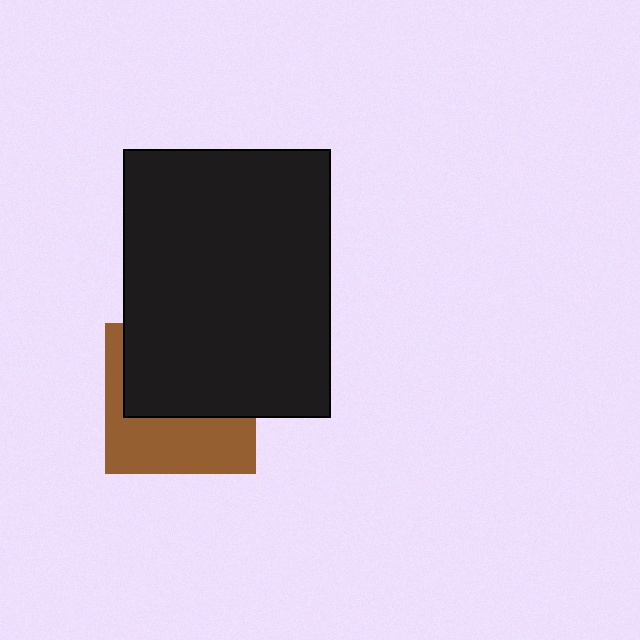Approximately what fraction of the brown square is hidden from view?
Roughly 55% of the brown square is hidden behind the black rectangle.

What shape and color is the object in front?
The object in front is a black rectangle.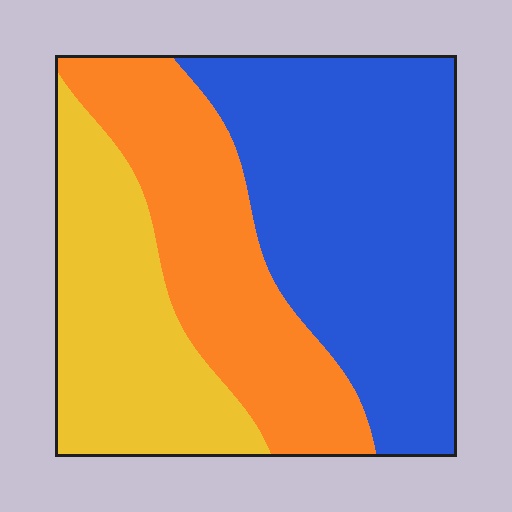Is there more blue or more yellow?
Blue.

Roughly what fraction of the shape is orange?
Orange takes up between a sixth and a third of the shape.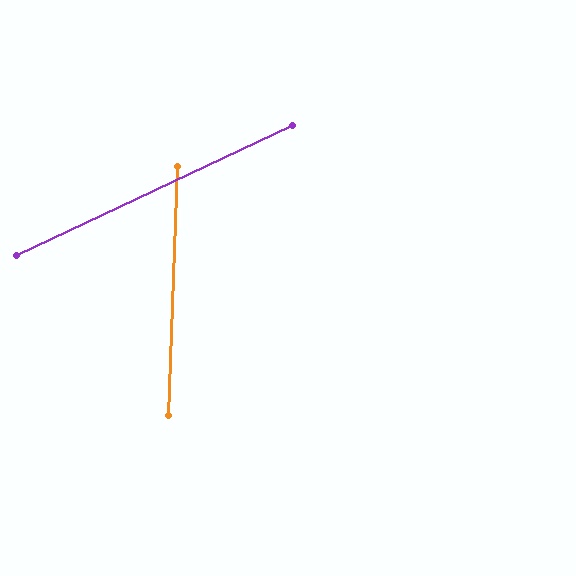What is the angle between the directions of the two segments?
Approximately 63 degrees.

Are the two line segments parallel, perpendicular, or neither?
Neither parallel nor perpendicular — they differ by about 63°.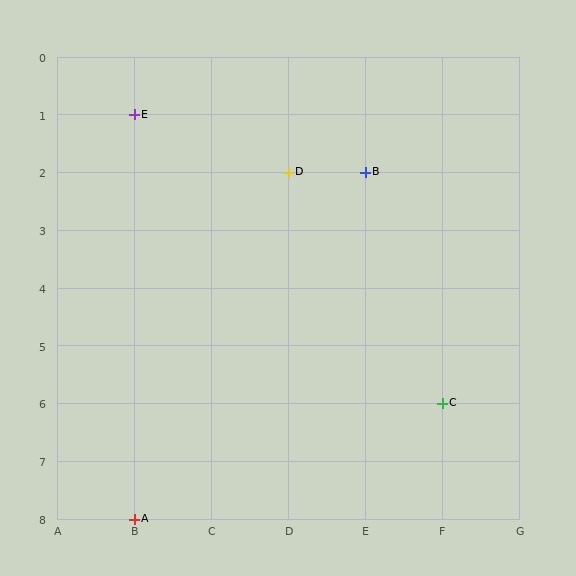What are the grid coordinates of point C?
Point C is at grid coordinates (F, 6).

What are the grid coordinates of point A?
Point A is at grid coordinates (B, 8).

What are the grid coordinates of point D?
Point D is at grid coordinates (D, 2).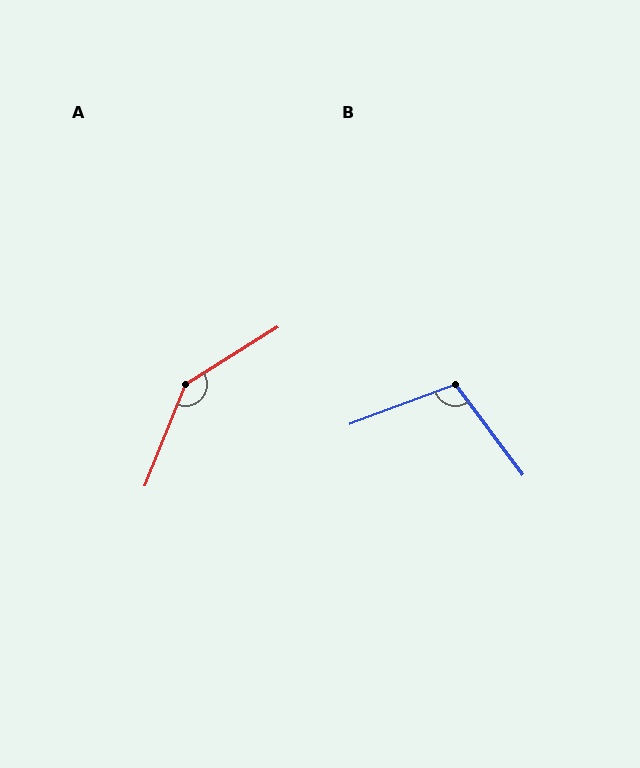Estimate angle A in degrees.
Approximately 144 degrees.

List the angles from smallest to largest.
B (106°), A (144°).